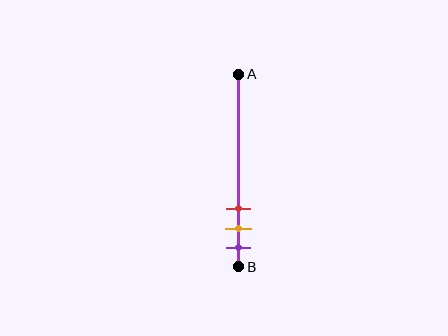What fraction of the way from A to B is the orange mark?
The orange mark is approximately 80% (0.8) of the way from A to B.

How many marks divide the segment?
There are 3 marks dividing the segment.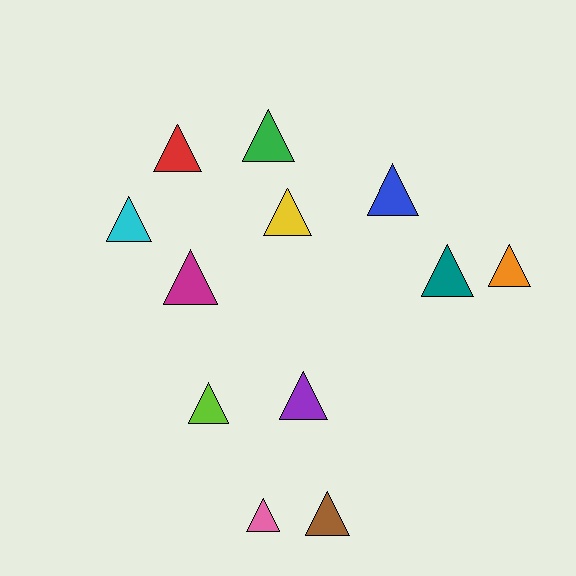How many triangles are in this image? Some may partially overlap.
There are 12 triangles.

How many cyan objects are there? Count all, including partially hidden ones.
There is 1 cyan object.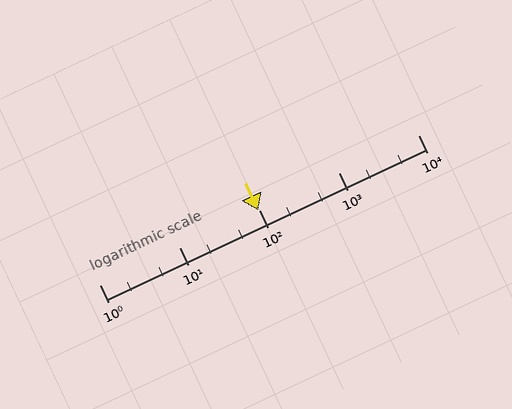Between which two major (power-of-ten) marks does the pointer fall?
The pointer is between 10 and 100.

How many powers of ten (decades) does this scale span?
The scale spans 4 decades, from 1 to 10000.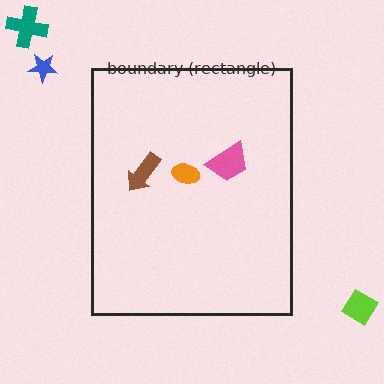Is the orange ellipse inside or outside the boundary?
Inside.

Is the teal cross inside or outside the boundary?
Outside.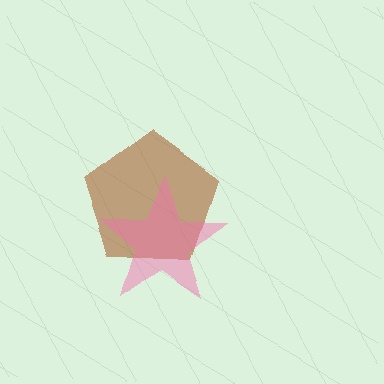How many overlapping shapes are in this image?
There are 2 overlapping shapes in the image.